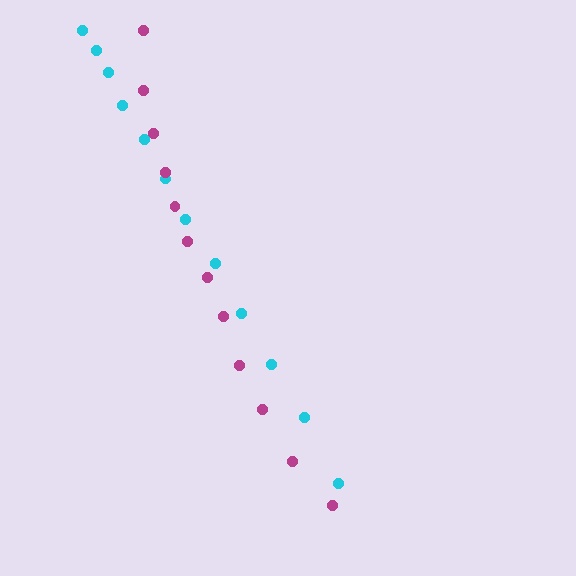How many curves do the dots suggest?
There are 2 distinct paths.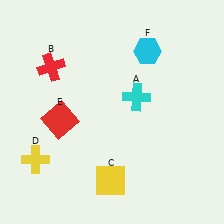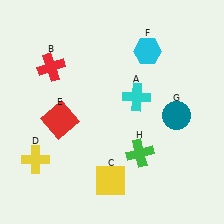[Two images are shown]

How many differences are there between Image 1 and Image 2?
There are 2 differences between the two images.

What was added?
A teal circle (G), a green cross (H) were added in Image 2.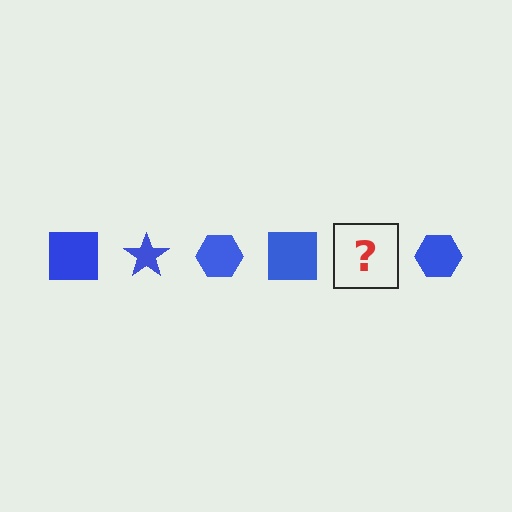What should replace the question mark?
The question mark should be replaced with a blue star.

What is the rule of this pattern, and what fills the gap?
The rule is that the pattern cycles through square, star, hexagon shapes in blue. The gap should be filled with a blue star.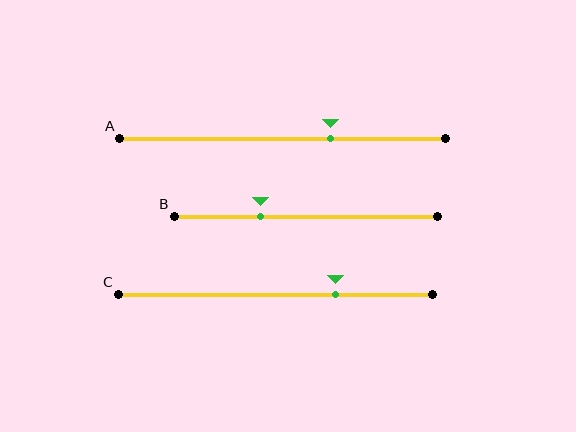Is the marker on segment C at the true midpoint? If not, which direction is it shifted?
No, the marker on segment C is shifted to the right by about 19% of the segment length.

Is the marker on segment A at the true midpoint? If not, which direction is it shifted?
No, the marker on segment A is shifted to the right by about 15% of the segment length.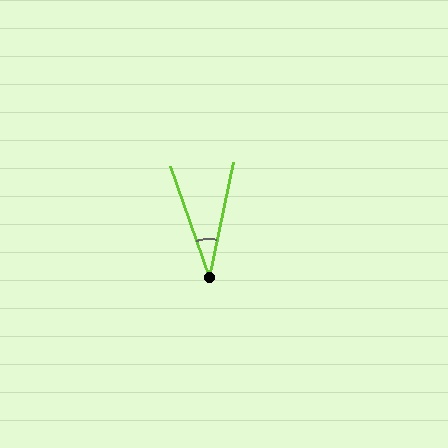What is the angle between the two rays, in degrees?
Approximately 31 degrees.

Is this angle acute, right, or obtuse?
It is acute.